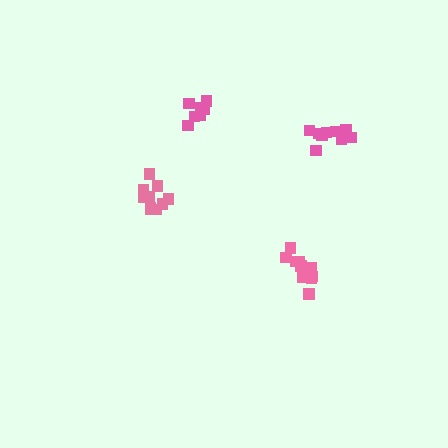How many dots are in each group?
Group 1: 10 dots, Group 2: 7 dots, Group 3: 10 dots, Group 4: 9 dots (36 total).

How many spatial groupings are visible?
There are 4 spatial groupings.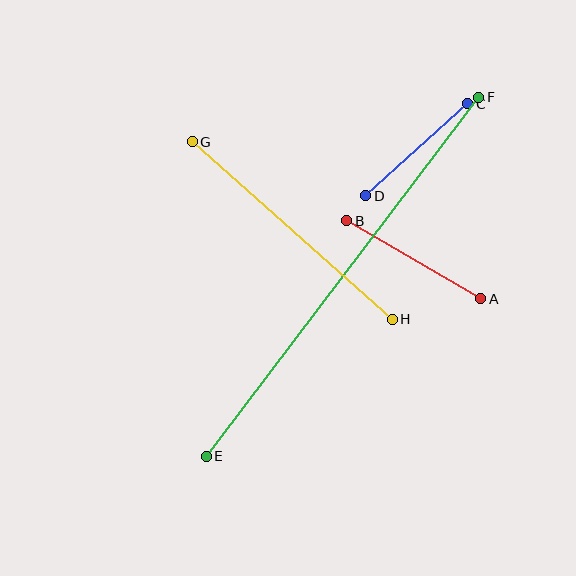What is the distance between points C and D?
The distance is approximately 138 pixels.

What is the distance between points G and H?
The distance is approximately 268 pixels.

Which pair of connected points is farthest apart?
Points E and F are farthest apart.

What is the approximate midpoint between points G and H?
The midpoint is at approximately (292, 230) pixels.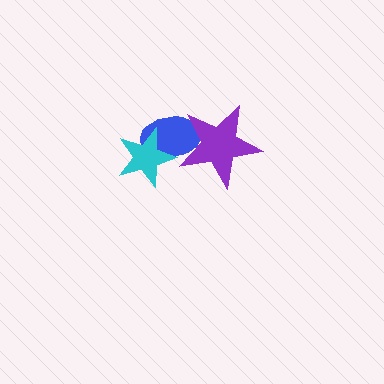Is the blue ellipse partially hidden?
Yes, it is partially covered by another shape.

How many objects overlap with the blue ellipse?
2 objects overlap with the blue ellipse.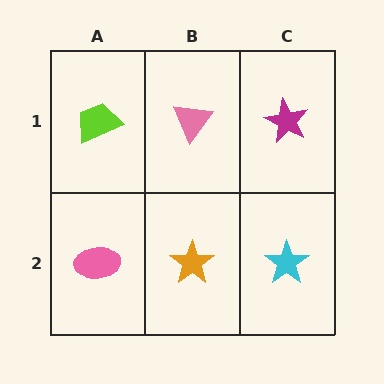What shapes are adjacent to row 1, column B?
An orange star (row 2, column B), a lime trapezoid (row 1, column A), a magenta star (row 1, column C).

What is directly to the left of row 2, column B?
A pink ellipse.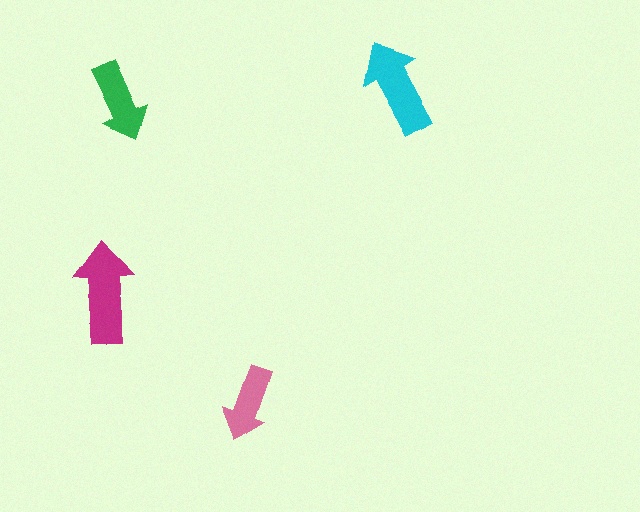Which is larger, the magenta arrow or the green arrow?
The magenta one.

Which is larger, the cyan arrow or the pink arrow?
The cyan one.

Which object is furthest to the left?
The magenta arrow is leftmost.